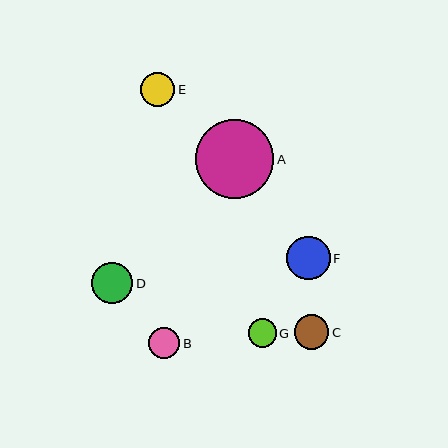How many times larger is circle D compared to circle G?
Circle D is approximately 1.4 times the size of circle G.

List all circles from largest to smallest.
From largest to smallest: A, F, D, C, E, B, G.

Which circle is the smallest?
Circle G is the smallest with a size of approximately 28 pixels.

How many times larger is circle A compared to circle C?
Circle A is approximately 2.3 times the size of circle C.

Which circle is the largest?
Circle A is the largest with a size of approximately 79 pixels.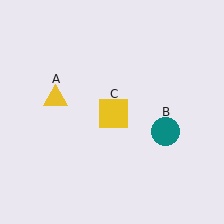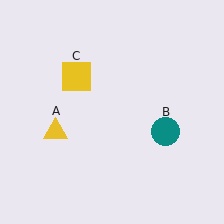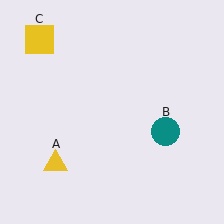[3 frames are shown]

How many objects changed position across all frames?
2 objects changed position: yellow triangle (object A), yellow square (object C).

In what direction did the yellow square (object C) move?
The yellow square (object C) moved up and to the left.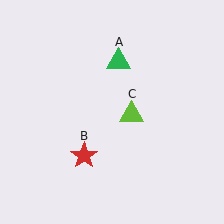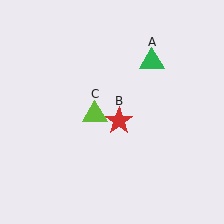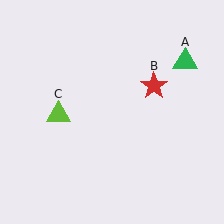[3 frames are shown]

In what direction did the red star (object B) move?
The red star (object B) moved up and to the right.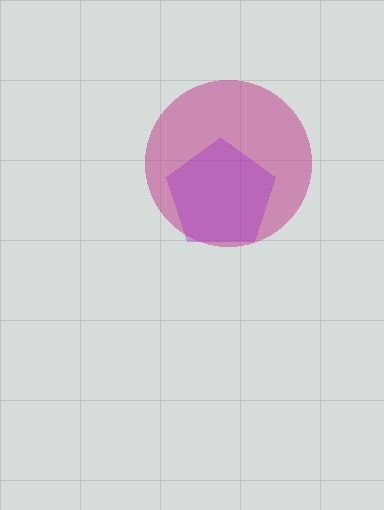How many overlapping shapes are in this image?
There are 2 overlapping shapes in the image.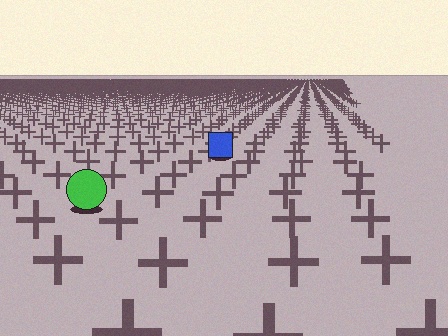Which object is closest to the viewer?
The green circle is closest. The texture marks near it are larger and more spread out.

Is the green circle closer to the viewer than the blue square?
Yes. The green circle is closer — you can tell from the texture gradient: the ground texture is coarser near it.